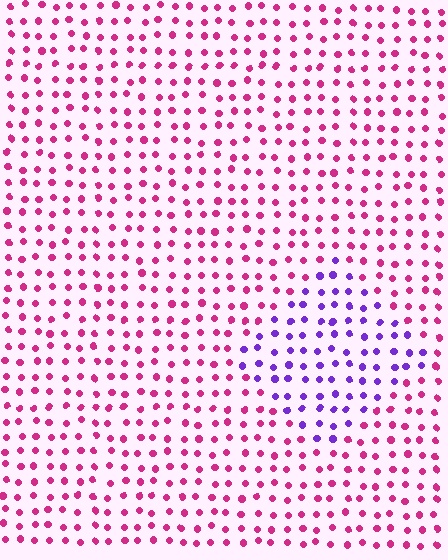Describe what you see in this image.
The image is filled with small magenta elements in a uniform arrangement. A diamond-shaped region is visible where the elements are tinted to a slightly different hue, forming a subtle color boundary.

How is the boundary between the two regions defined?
The boundary is defined purely by a slight shift in hue (about 59 degrees). Spacing, size, and orientation are identical on both sides.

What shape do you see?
I see a diamond.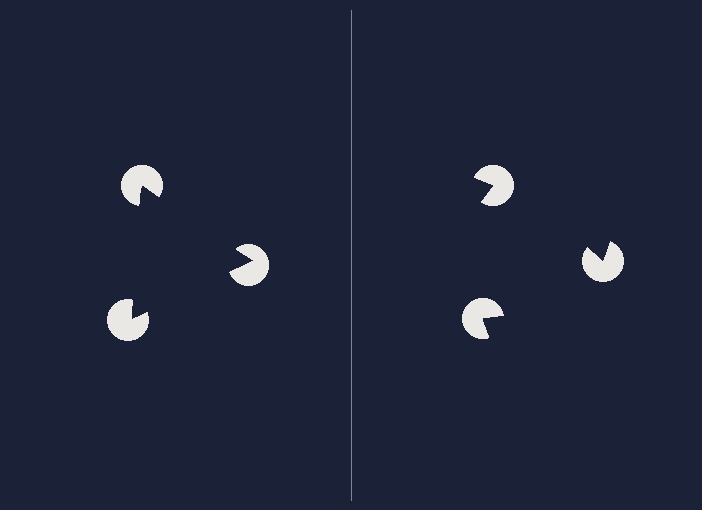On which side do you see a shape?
An illusory triangle appears on the left side. On the right side the wedge cuts are rotated, so no coherent shape forms.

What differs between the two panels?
The pac-man discs are positioned identically on both sides; only the wedge orientations differ. On the left they align to a triangle; on the right they are misaligned.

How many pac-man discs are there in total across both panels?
6 — 3 on each side.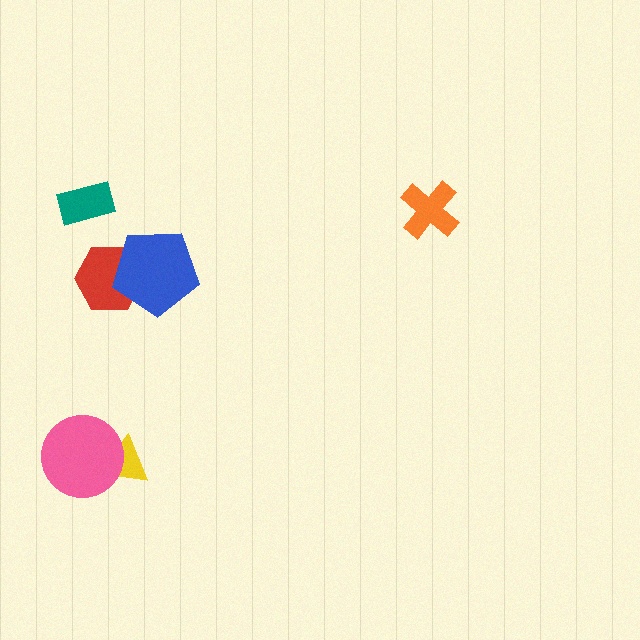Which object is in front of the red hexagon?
The blue pentagon is in front of the red hexagon.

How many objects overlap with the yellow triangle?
1 object overlaps with the yellow triangle.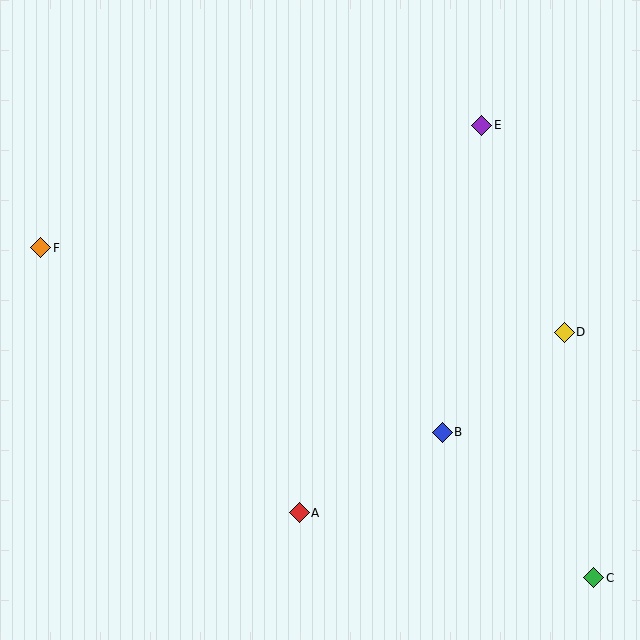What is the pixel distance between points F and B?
The distance between F and B is 442 pixels.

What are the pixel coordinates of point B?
Point B is at (442, 432).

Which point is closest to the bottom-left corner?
Point A is closest to the bottom-left corner.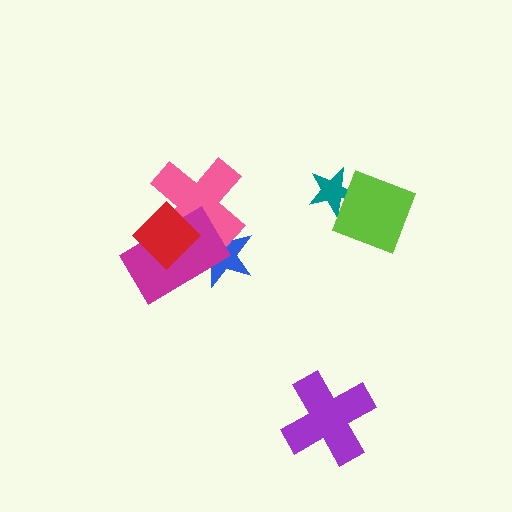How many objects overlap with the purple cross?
0 objects overlap with the purple cross.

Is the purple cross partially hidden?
No, no other shape covers it.